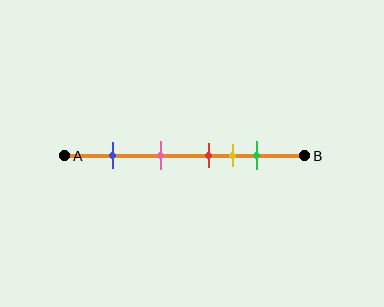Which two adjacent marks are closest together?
The red and yellow marks are the closest adjacent pair.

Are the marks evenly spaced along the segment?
No, the marks are not evenly spaced.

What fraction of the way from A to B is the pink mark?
The pink mark is approximately 40% (0.4) of the way from A to B.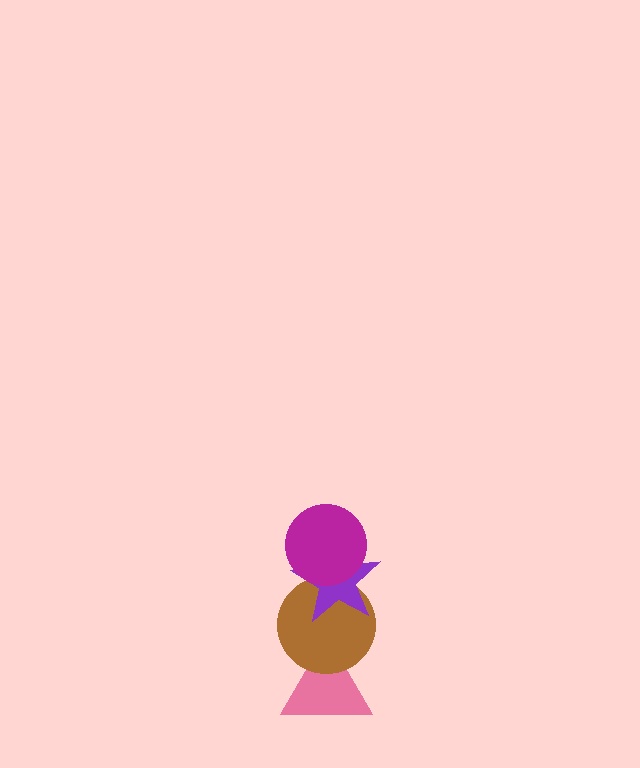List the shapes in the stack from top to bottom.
From top to bottom: the magenta circle, the purple star, the brown circle, the pink triangle.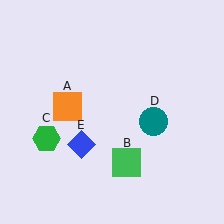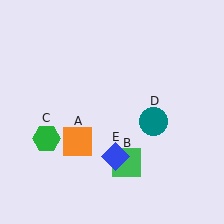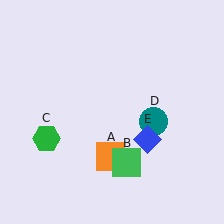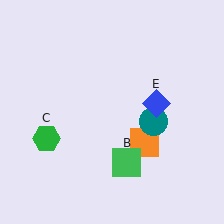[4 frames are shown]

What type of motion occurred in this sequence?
The orange square (object A), blue diamond (object E) rotated counterclockwise around the center of the scene.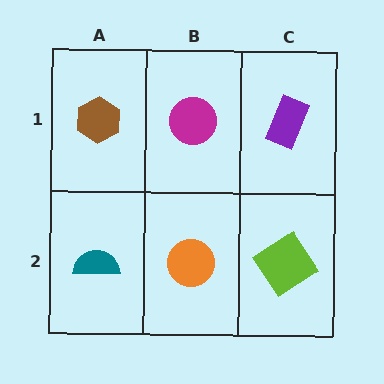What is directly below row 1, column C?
A lime diamond.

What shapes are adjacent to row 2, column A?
A brown hexagon (row 1, column A), an orange circle (row 2, column B).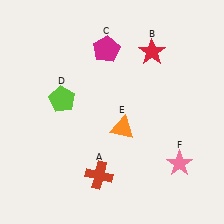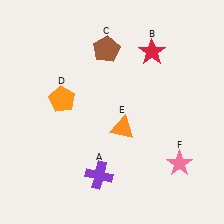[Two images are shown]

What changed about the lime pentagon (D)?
In Image 1, D is lime. In Image 2, it changed to orange.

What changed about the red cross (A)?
In Image 1, A is red. In Image 2, it changed to purple.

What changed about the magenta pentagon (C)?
In Image 1, C is magenta. In Image 2, it changed to brown.